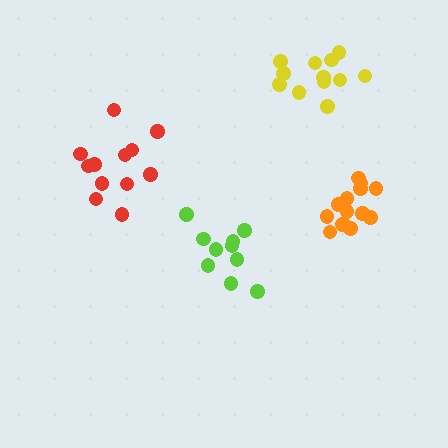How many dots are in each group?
Group 1: 10 dots, Group 2: 12 dots, Group 3: 14 dots, Group 4: 12 dots (48 total).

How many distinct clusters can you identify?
There are 4 distinct clusters.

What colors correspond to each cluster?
The clusters are colored: lime, red, orange, yellow.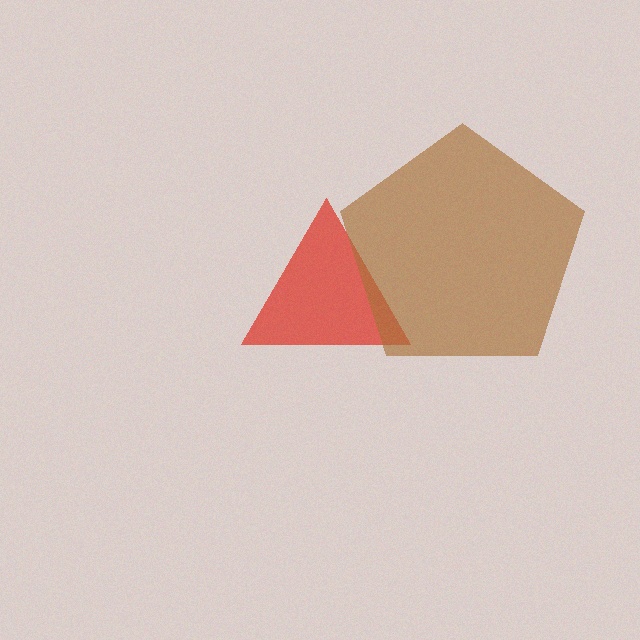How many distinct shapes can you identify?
There are 2 distinct shapes: a red triangle, a brown pentagon.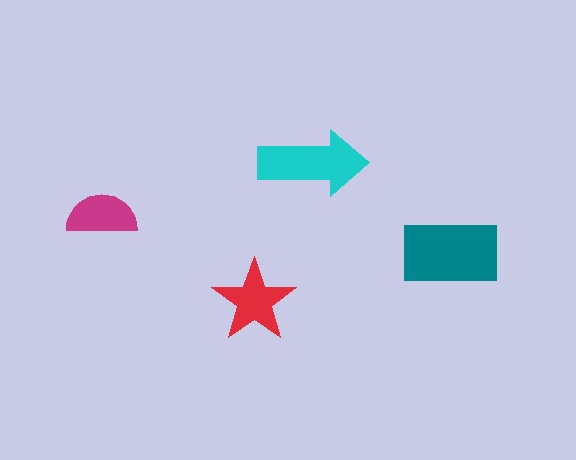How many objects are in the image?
There are 4 objects in the image.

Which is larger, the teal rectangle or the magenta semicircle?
The teal rectangle.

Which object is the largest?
The teal rectangle.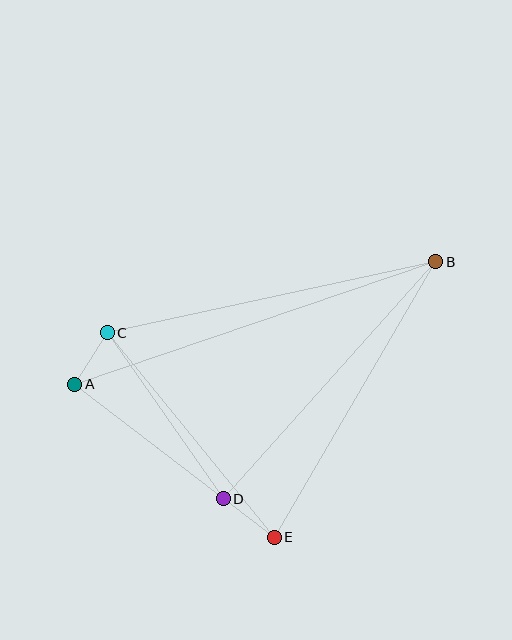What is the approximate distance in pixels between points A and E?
The distance between A and E is approximately 252 pixels.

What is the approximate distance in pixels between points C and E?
The distance between C and E is approximately 264 pixels.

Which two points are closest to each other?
Points A and C are closest to each other.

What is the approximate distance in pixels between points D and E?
The distance between D and E is approximately 64 pixels.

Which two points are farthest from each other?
Points A and B are farthest from each other.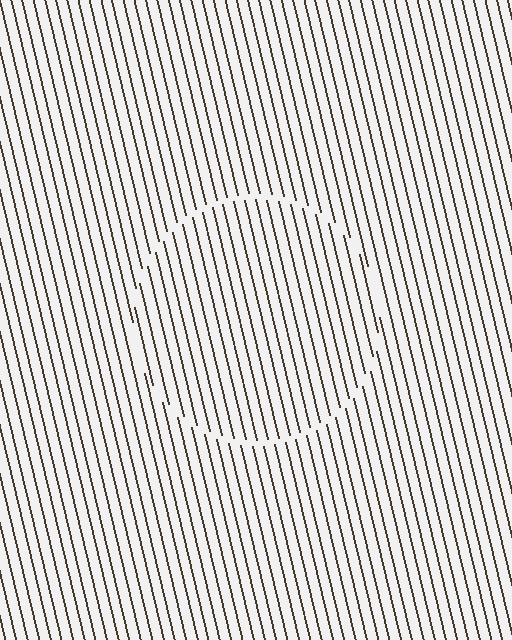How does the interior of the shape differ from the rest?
The interior of the shape contains the same grating, shifted by half a period — the contour is defined by the phase discontinuity where line-ends from the inner and outer gratings abut.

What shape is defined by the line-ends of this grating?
An illusory circle. The interior of the shape contains the same grating, shifted by half a period — the contour is defined by the phase discontinuity where line-ends from the inner and outer gratings abut.